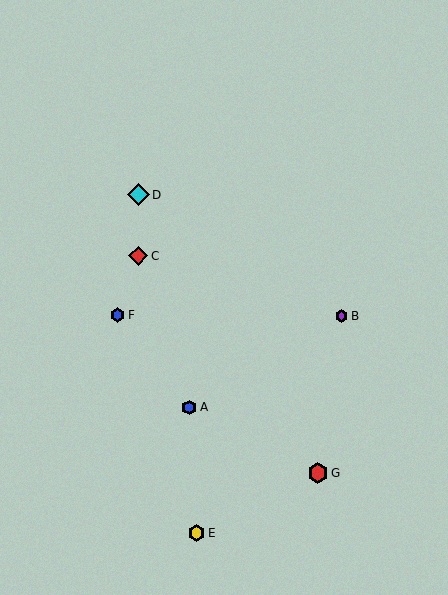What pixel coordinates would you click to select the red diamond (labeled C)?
Click at (138, 256) to select the red diamond C.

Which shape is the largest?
The cyan diamond (labeled D) is the largest.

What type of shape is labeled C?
Shape C is a red diamond.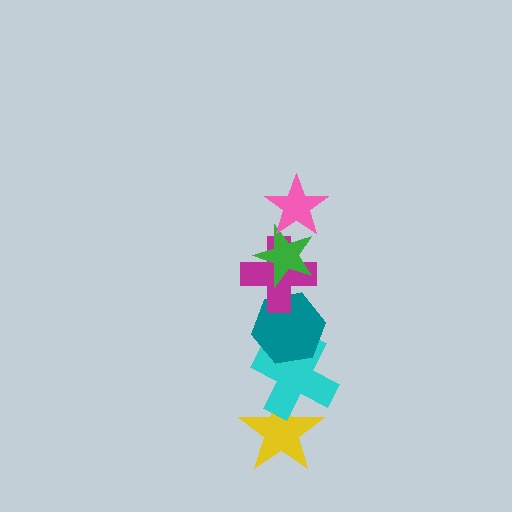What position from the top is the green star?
The green star is 2nd from the top.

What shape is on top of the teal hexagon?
The magenta cross is on top of the teal hexagon.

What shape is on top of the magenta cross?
The green star is on top of the magenta cross.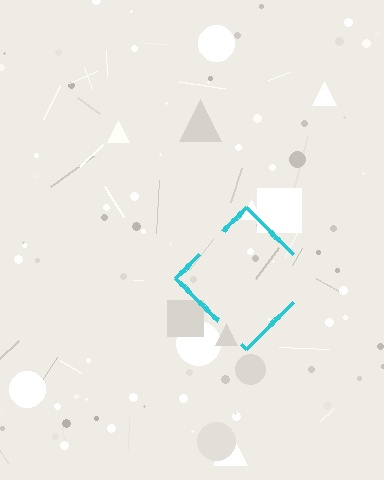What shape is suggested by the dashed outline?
The dashed outline suggests a diamond.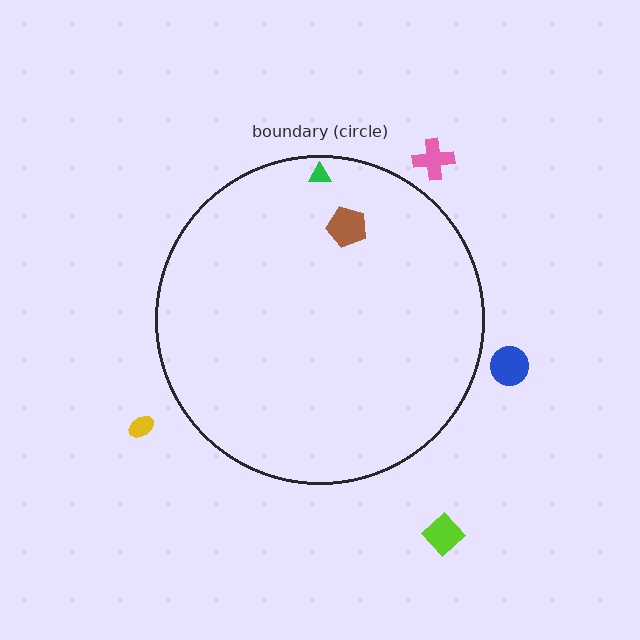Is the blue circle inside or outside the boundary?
Outside.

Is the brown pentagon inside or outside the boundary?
Inside.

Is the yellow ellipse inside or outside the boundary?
Outside.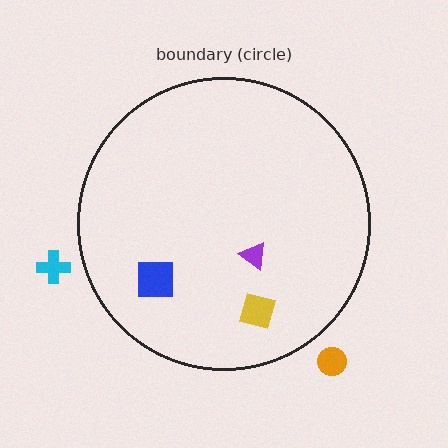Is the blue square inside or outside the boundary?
Inside.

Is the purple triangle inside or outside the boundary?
Inside.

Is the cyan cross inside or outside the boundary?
Outside.